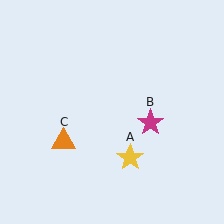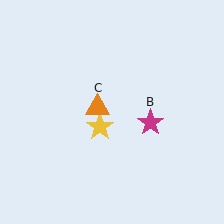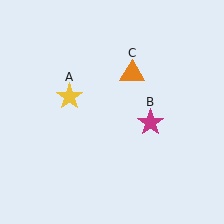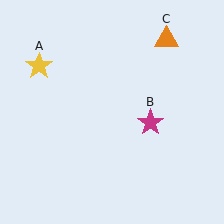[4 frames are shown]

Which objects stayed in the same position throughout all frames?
Magenta star (object B) remained stationary.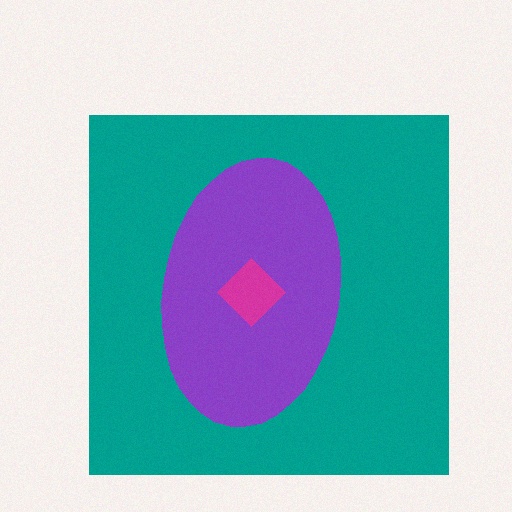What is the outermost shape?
The teal square.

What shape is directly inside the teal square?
The purple ellipse.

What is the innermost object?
The magenta diamond.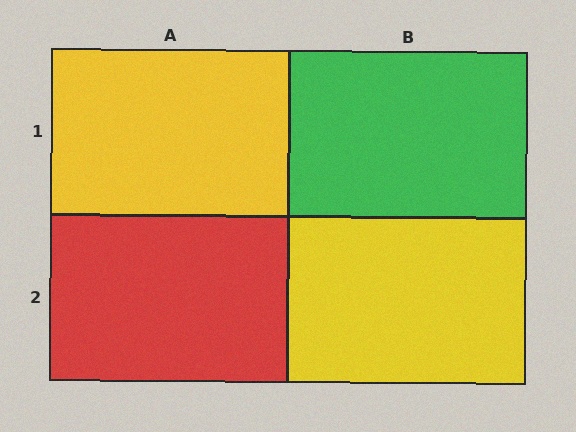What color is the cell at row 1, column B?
Green.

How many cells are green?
1 cell is green.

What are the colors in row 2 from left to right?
Red, yellow.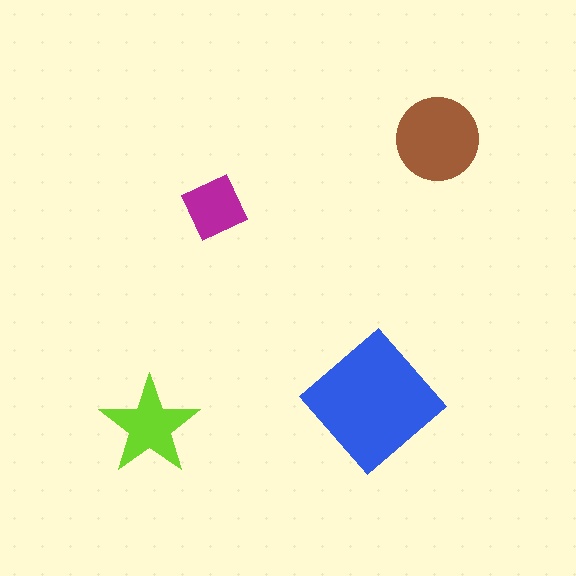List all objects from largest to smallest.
The blue diamond, the brown circle, the lime star, the magenta diamond.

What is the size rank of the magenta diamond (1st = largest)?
4th.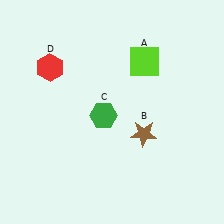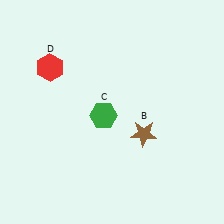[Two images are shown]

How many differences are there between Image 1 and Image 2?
There is 1 difference between the two images.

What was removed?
The lime square (A) was removed in Image 2.